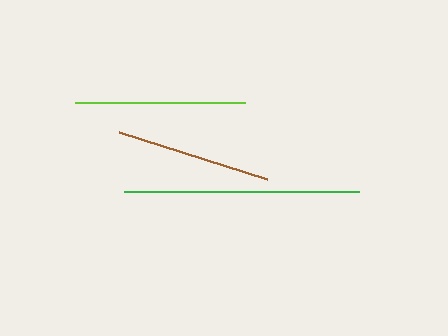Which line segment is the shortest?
The brown line is the shortest at approximately 155 pixels.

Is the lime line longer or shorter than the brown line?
The lime line is longer than the brown line.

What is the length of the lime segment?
The lime segment is approximately 170 pixels long.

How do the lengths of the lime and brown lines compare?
The lime and brown lines are approximately the same length.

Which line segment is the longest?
The green line is the longest at approximately 235 pixels.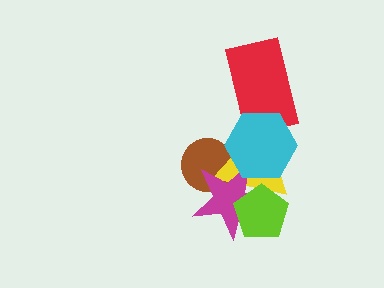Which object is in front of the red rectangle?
The cyan hexagon is in front of the red rectangle.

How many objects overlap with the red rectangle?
2 objects overlap with the red rectangle.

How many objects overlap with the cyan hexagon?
3 objects overlap with the cyan hexagon.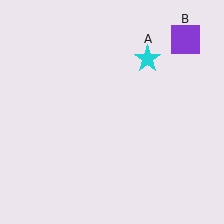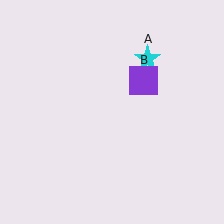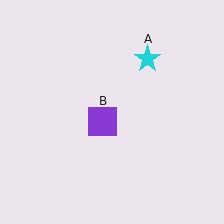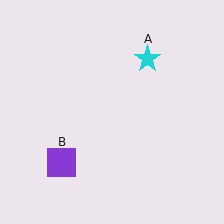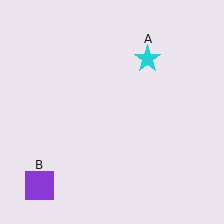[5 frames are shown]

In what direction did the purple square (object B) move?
The purple square (object B) moved down and to the left.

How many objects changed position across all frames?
1 object changed position: purple square (object B).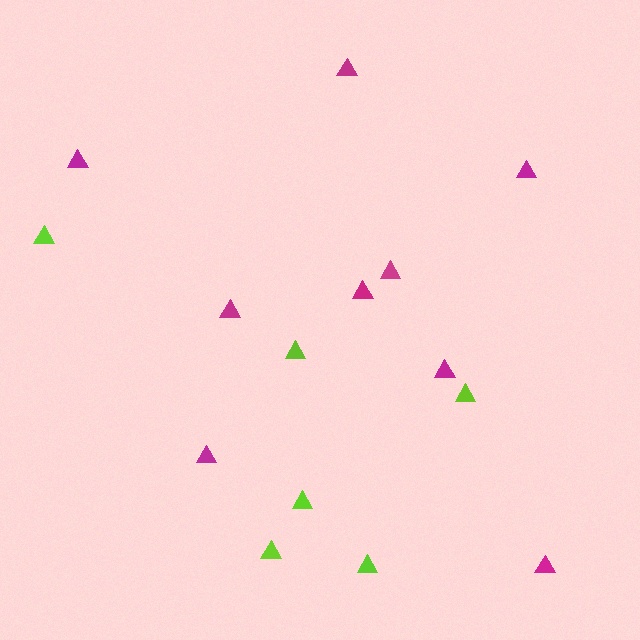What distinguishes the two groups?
There are 2 groups: one group of lime triangles (6) and one group of magenta triangles (9).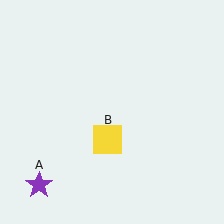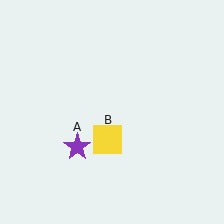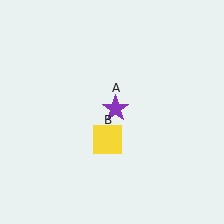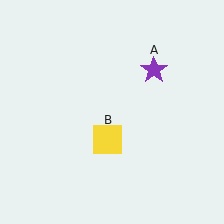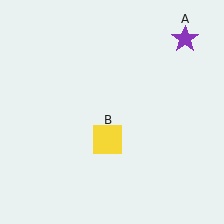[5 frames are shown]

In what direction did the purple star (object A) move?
The purple star (object A) moved up and to the right.